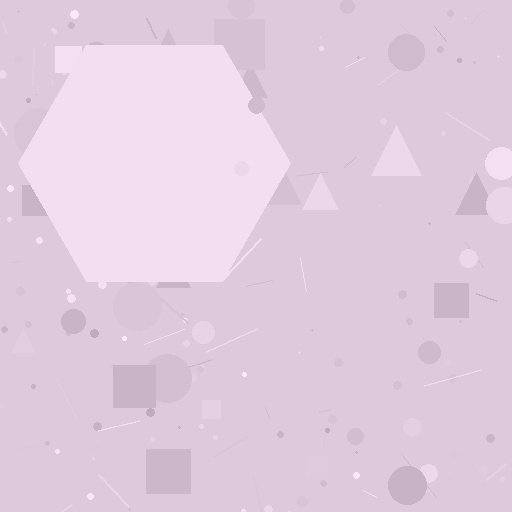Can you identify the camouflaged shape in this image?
The camouflaged shape is a hexagon.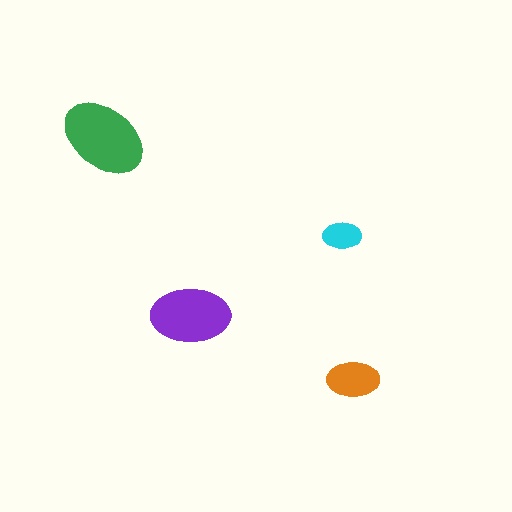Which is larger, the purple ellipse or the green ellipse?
The green one.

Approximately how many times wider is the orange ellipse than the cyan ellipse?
About 1.5 times wider.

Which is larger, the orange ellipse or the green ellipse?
The green one.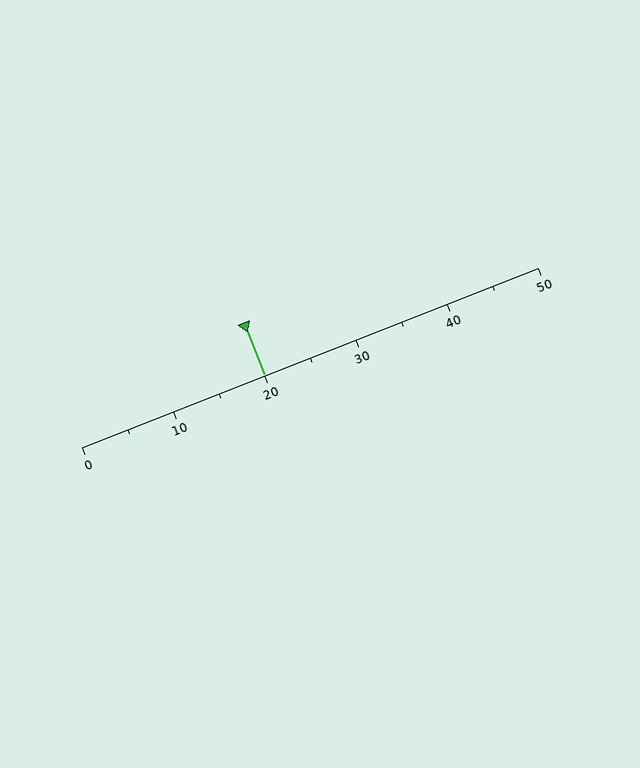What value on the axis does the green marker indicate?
The marker indicates approximately 20.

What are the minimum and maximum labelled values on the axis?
The axis runs from 0 to 50.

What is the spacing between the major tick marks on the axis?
The major ticks are spaced 10 apart.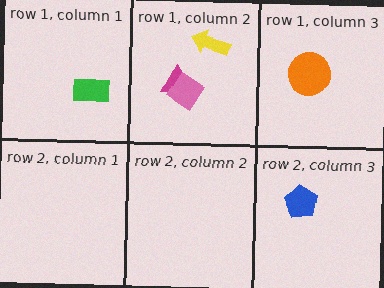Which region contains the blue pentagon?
The row 2, column 3 region.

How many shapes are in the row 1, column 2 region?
3.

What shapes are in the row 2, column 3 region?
The blue pentagon.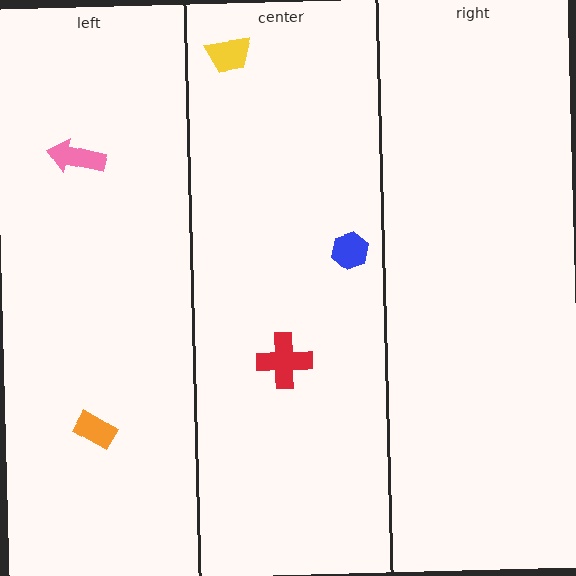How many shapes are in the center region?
3.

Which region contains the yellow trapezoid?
The center region.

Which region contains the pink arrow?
The left region.